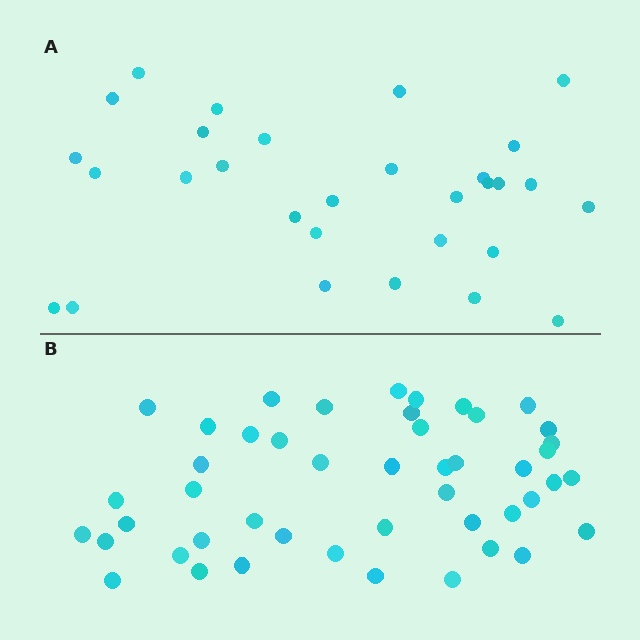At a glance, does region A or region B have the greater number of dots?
Region B (the bottom region) has more dots.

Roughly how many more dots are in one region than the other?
Region B has approximately 15 more dots than region A.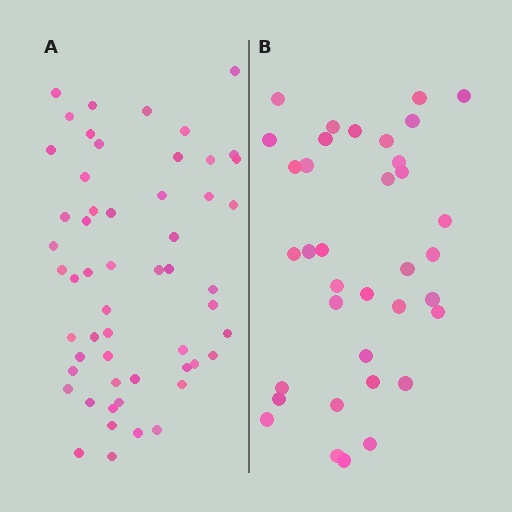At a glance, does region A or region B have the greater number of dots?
Region A (the left region) has more dots.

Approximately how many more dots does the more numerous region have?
Region A has approximately 20 more dots than region B.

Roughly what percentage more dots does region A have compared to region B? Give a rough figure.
About 55% more.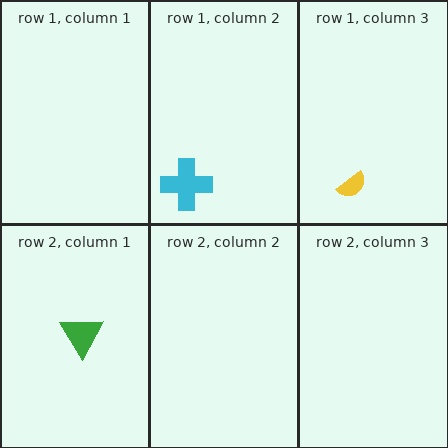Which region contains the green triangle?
The row 2, column 1 region.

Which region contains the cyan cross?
The row 1, column 2 region.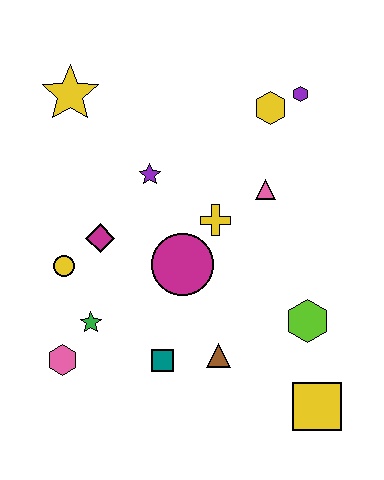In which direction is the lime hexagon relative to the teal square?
The lime hexagon is to the right of the teal square.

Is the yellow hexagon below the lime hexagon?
No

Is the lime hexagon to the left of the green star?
No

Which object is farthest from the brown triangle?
The yellow star is farthest from the brown triangle.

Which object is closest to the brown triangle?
The teal square is closest to the brown triangle.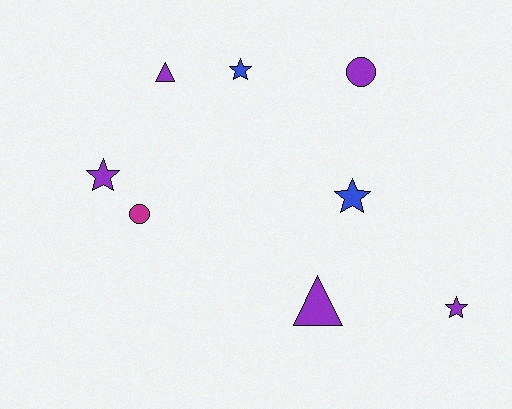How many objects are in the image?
There are 8 objects.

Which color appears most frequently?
Purple, with 5 objects.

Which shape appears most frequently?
Star, with 4 objects.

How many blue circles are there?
There are no blue circles.